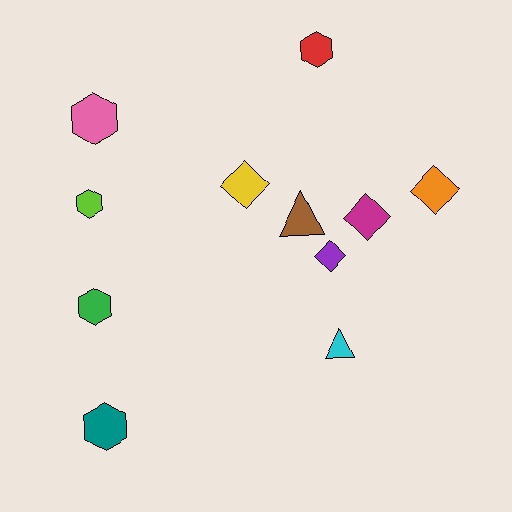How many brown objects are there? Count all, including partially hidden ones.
There is 1 brown object.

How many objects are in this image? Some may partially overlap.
There are 11 objects.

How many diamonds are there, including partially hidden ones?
There are 4 diamonds.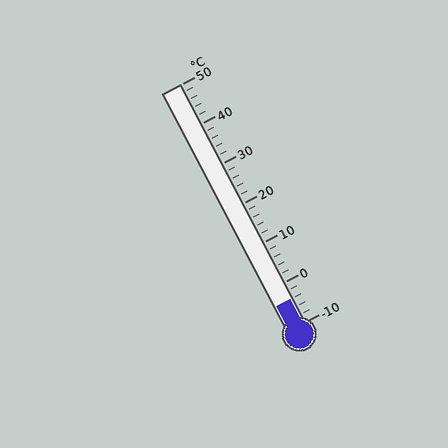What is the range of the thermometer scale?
The thermometer scale ranges from -10°C to 50°C.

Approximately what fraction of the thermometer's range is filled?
The thermometer is filled to approximately 10% of its range.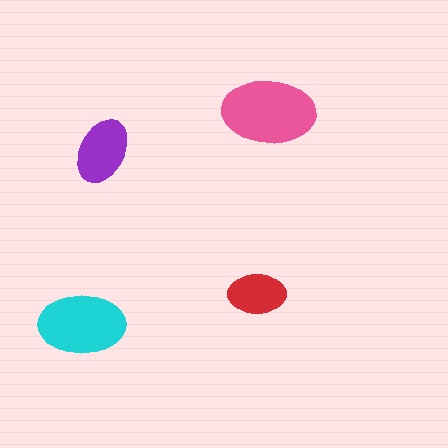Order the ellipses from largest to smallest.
the pink one, the cyan one, the purple one, the red one.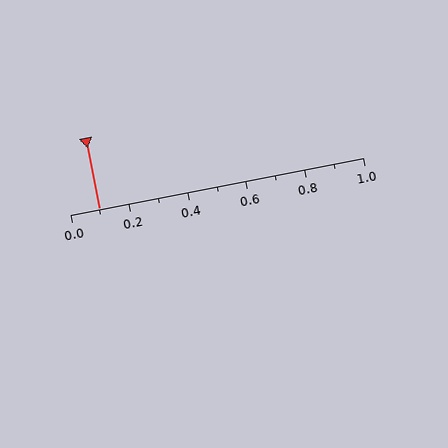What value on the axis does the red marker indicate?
The marker indicates approximately 0.1.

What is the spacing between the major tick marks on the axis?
The major ticks are spaced 0.2 apart.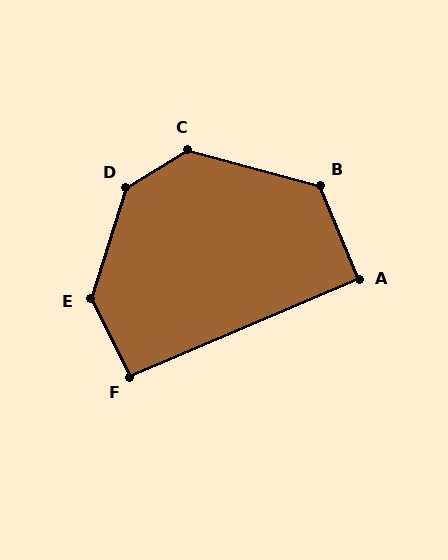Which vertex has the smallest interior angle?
A, at approximately 91 degrees.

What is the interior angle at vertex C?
Approximately 134 degrees (obtuse).